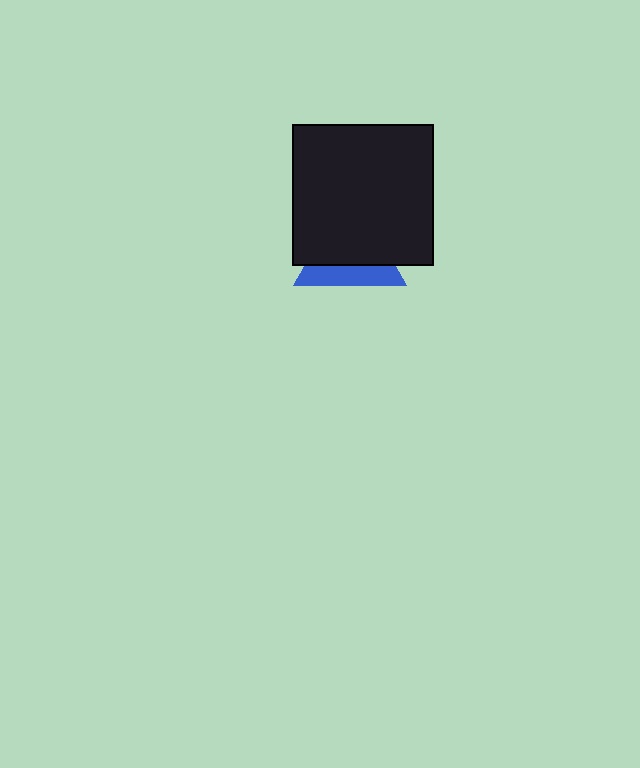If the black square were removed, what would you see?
You would see the complete blue triangle.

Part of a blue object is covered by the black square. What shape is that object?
It is a triangle.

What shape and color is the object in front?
The object in front is a black square.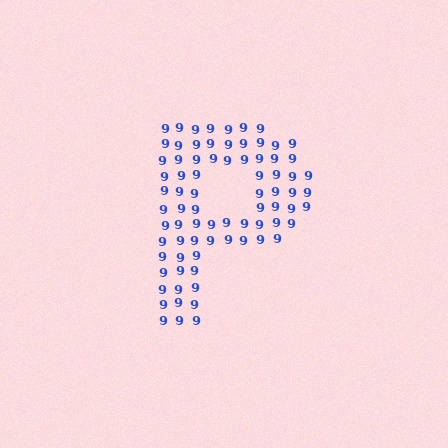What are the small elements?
The small elements are digit 9's.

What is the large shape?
The large shape is the letter P.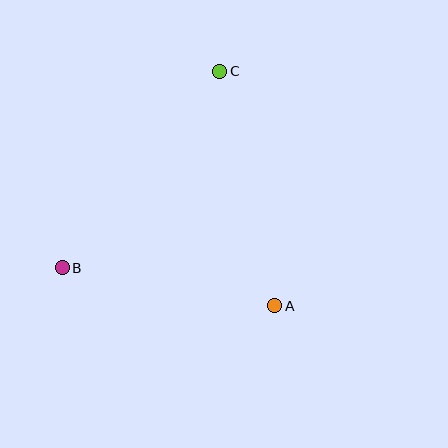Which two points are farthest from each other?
Points B and C are farthest from each other.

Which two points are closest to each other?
Points A and B are closest to each other.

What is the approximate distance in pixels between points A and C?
The distance between A and C is approximately 241 pixels.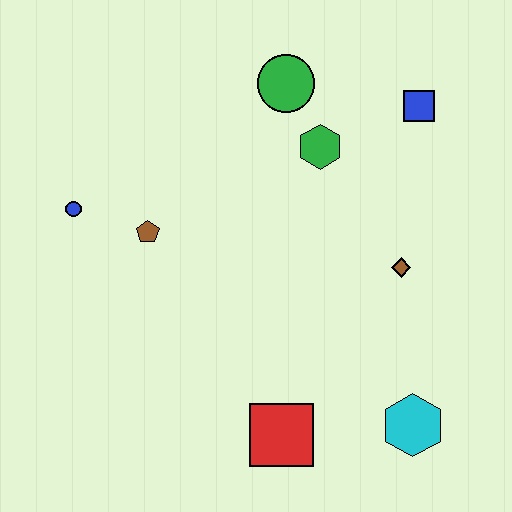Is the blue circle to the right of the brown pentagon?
No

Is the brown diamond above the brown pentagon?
No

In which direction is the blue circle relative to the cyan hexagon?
The blue circle is to the left of the cyan hexagon.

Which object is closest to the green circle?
The green hexagon is closest to the green circle.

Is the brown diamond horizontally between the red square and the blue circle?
No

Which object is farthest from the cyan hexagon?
The blue circle is farthest from the cyan hexagon.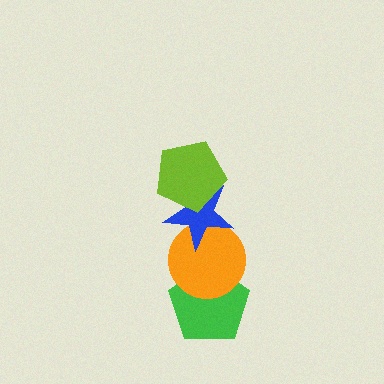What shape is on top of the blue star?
The lime pentagon is on top of the blue star.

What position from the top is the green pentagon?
The green pentagon is 4th from the top.